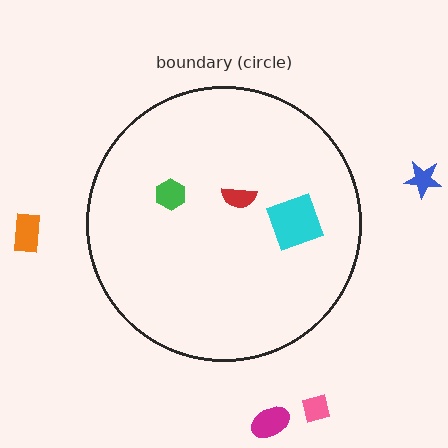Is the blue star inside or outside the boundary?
Outside.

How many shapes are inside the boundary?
3 inside, 4 outside.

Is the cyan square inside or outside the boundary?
Inside.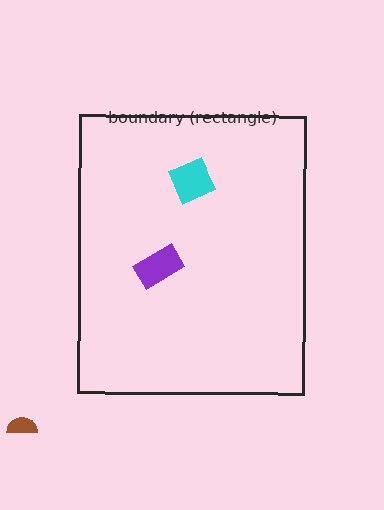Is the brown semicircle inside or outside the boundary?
Outside.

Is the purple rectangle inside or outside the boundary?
Inside.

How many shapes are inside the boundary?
2 inside, 1 outside.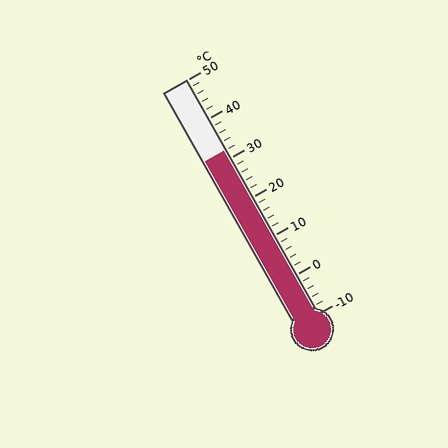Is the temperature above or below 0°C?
The temperature is above 0°C.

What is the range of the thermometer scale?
The thermometer scale ranges from -10°C to 50°C.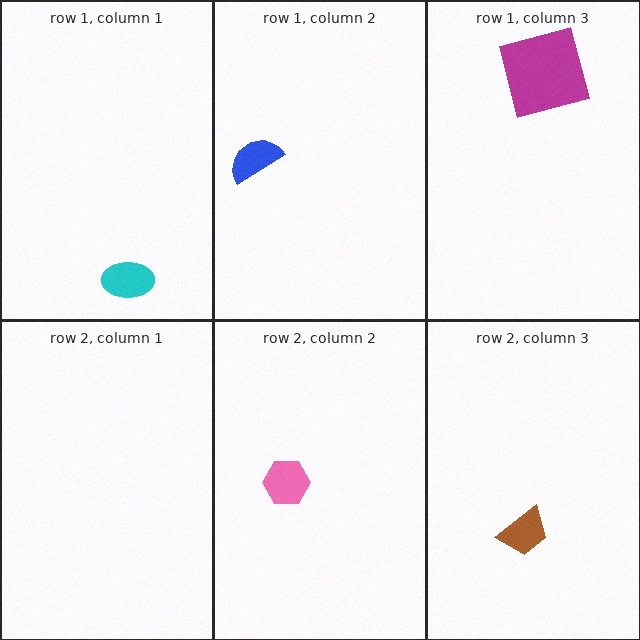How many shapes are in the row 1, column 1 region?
1.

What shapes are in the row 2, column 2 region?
The pink hexagon.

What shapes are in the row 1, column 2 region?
The blue semicircle.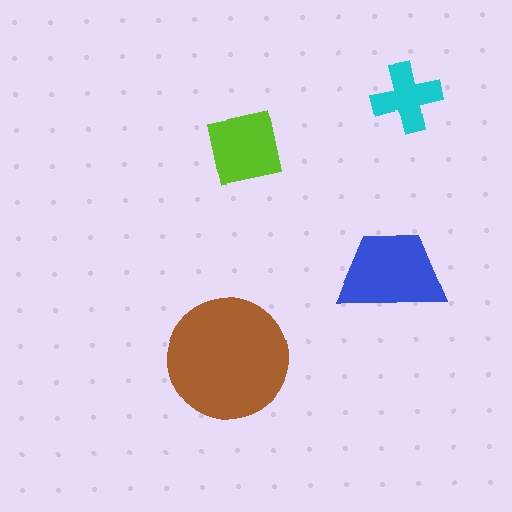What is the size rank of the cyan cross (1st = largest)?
4th.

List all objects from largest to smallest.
The brown circle, the blue trapezoid, the lime square, the cyan cross.